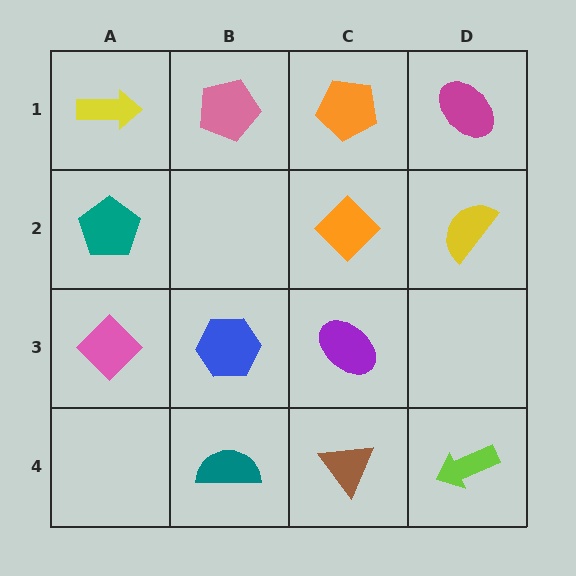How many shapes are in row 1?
4 shapes.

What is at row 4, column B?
A teal semicircle.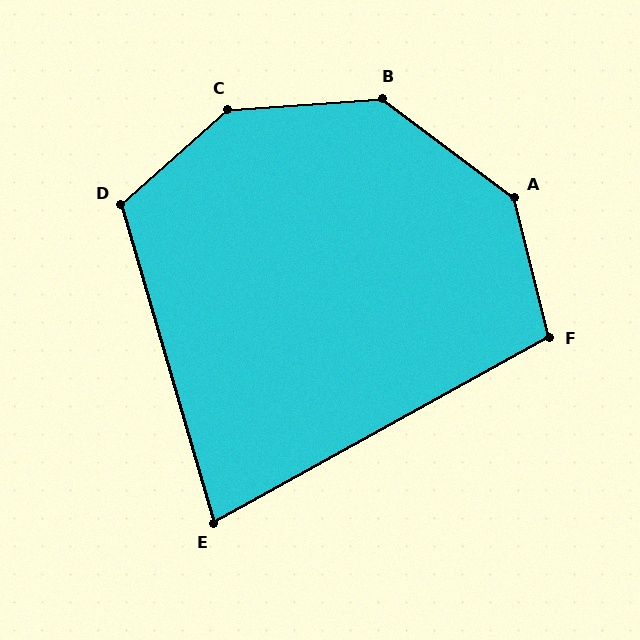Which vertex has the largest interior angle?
C, at approximately 142 degrees.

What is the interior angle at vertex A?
Approximately 141 degrees (obtuse).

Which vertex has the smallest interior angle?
E, at approximately 77 degrees.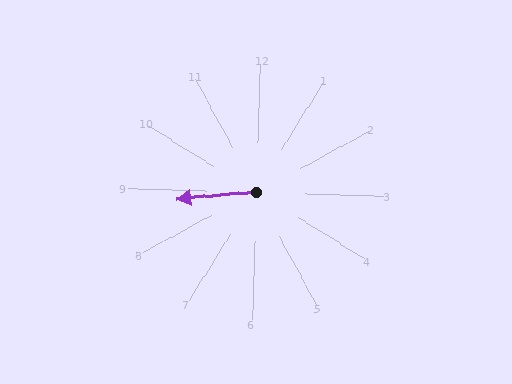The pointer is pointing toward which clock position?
Roughly 9 o'clock.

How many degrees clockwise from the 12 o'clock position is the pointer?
Approximately 263 degrees.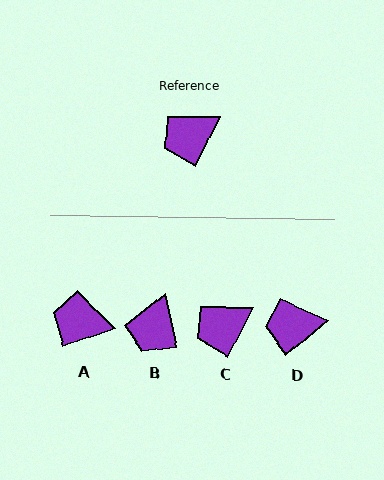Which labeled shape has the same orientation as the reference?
C.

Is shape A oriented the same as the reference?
No, it is off by about 44 degrees.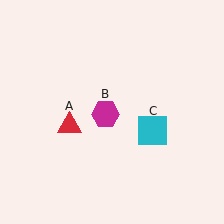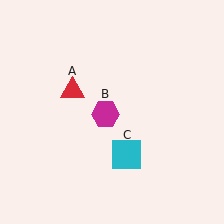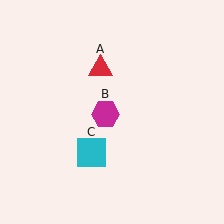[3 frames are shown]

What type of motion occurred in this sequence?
The red triangle (object A), cyan square (object C) rotated clockwise around the center of the scene.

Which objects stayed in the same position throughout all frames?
Magenta hexagon (object B) remained stationary.